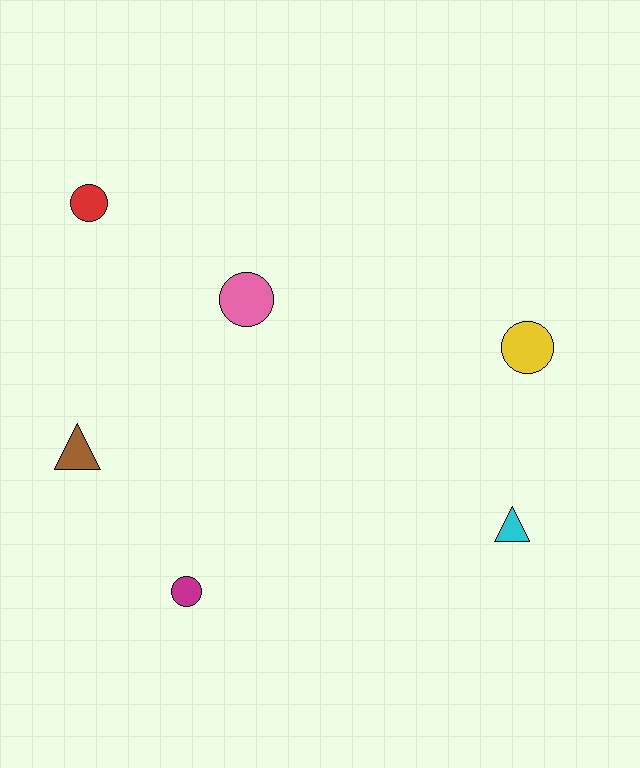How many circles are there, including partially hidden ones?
There are 4 circles.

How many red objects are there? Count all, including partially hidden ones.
There is 1 red object.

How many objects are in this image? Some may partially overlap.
There are 6 objects.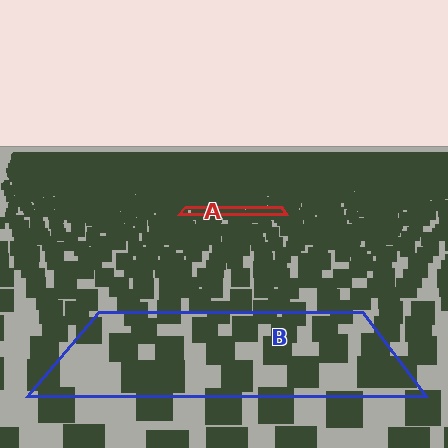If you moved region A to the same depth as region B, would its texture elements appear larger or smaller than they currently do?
They would appear larger. At a closer depth, the same texture elements are projected at a bigger on-screen size.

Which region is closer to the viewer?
Region B is closer. The texture elements there are larger and more spread out.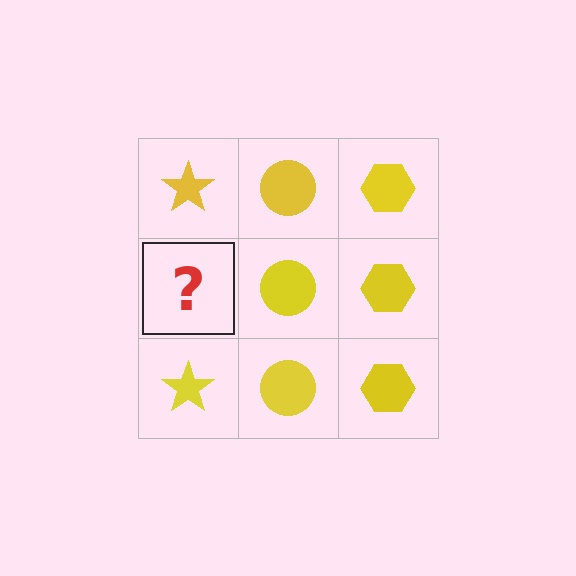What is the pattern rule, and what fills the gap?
The rule is that each column has a consistent shape. The gap should be filled with a yellow star.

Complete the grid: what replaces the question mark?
The question mark should be replaced with a yellow star.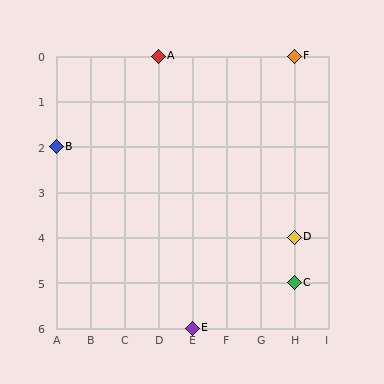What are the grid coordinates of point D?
Point D is at grid coordinates (H, 4).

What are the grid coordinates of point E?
Point E is at grid coordinates (E, 6).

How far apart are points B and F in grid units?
Points B and F are 7 columns and 2 rows apart (about 7.3 grid units diagonally).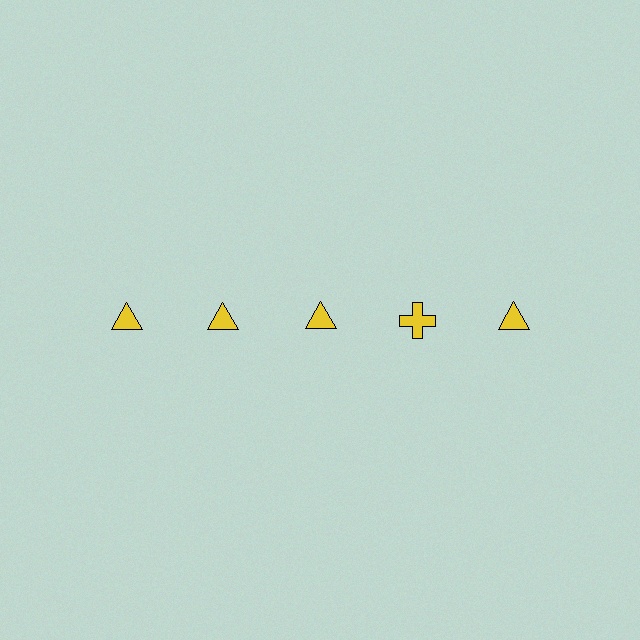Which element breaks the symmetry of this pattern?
The yellow cross in the top row, second from right column breaks the symmetry. All other shapes are yellow triangles.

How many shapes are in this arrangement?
There are 5 shapes arranged in a grid pattern.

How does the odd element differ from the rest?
It has a different shape: cross instead of triangle.